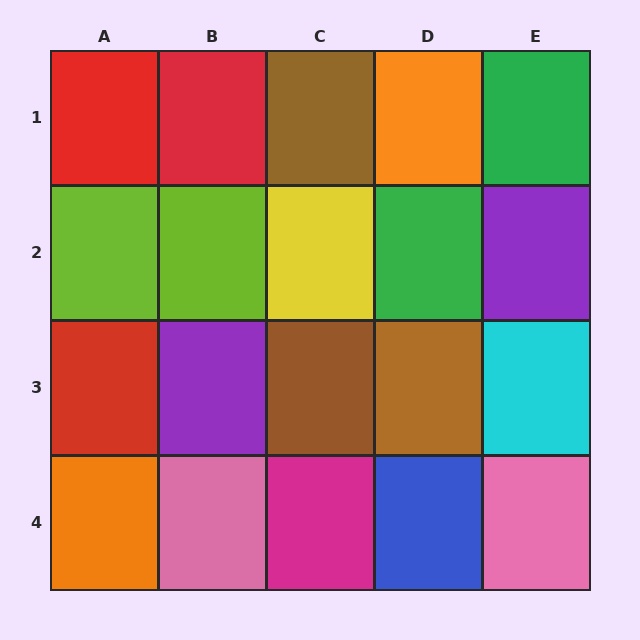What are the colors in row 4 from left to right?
Orange, pink, magenta, blue, pink.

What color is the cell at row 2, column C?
Yellow.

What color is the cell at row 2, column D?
Green.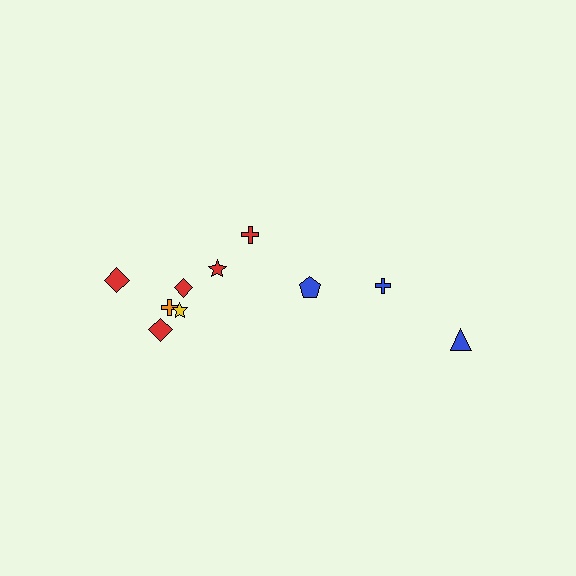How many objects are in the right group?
There are 3 objects.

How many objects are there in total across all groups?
There are 10 objects.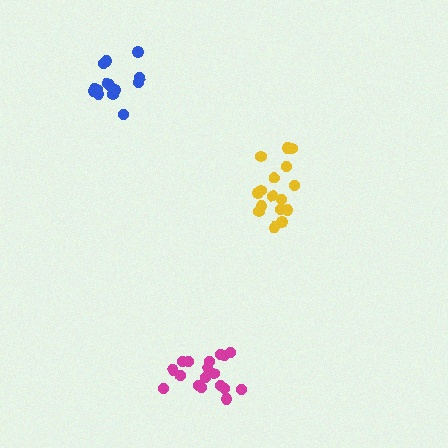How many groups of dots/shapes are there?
There are 3 groups.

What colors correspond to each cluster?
The clusters are colored: magenta, blue, yellow.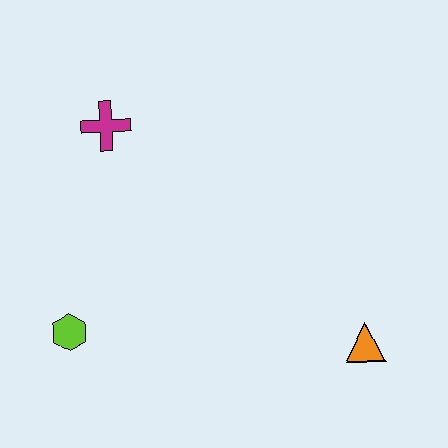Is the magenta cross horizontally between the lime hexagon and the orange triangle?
Yes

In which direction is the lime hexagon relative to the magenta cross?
The lime hexagon is below the magenta cross.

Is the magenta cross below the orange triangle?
No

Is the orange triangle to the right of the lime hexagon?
Yes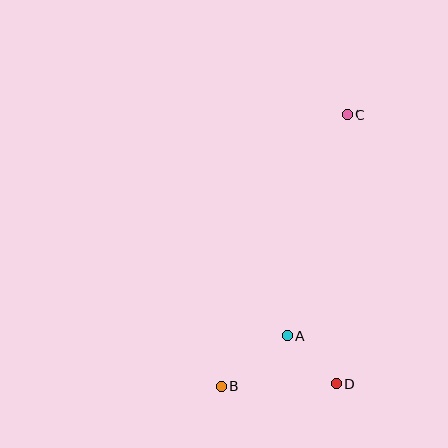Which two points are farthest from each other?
Points B and C are farthest from each other.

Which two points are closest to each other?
Points A and D are closest to each other.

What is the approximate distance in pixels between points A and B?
The distance between A and B is approximately 82 pixels.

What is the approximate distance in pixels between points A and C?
The distance between A and C is approximately 229 pixels.